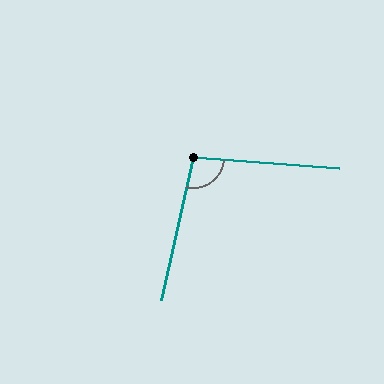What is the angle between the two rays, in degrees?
Approximately 98 degrees.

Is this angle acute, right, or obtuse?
It is obtuse.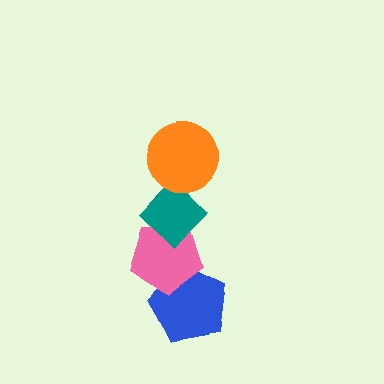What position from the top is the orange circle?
The orange circle is 1st from the top.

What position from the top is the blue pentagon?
The blue pentagon is 4th from the top.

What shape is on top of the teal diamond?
The orange circle is on top of the teal diamond.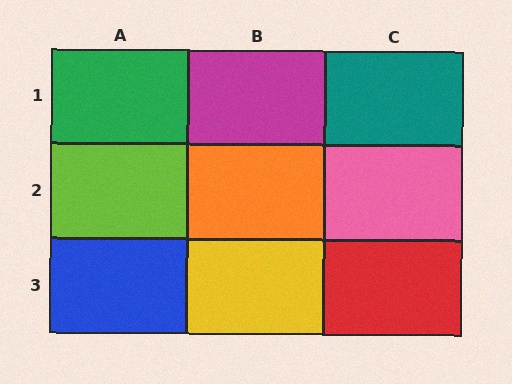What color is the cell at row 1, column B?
Magenta.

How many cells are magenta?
1 cell is magenta.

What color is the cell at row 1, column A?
Green.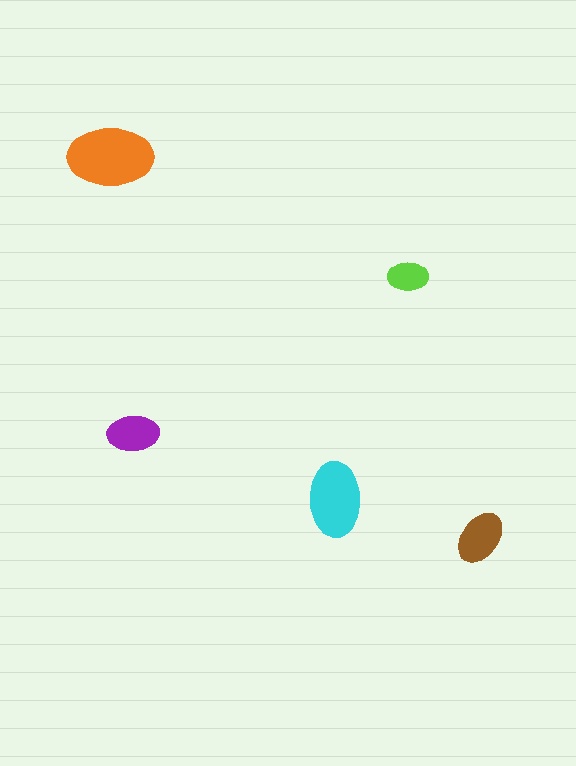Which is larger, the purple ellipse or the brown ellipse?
The brown one.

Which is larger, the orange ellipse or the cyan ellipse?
The orange one.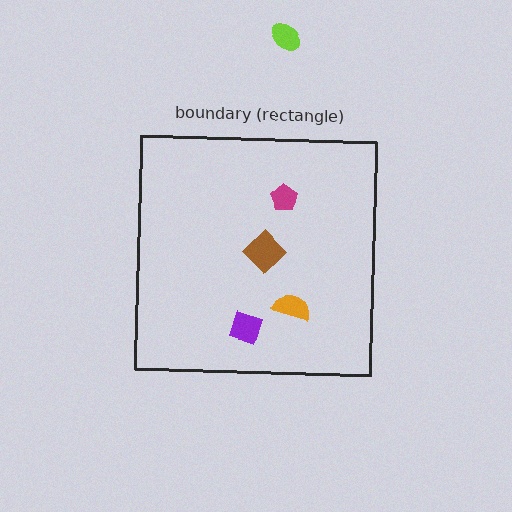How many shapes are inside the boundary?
4 inside, 1 outside.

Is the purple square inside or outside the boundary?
Inside.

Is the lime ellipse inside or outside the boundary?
Outside.